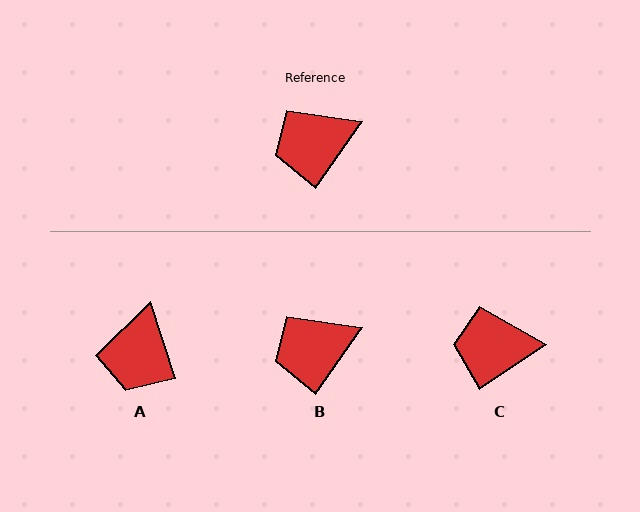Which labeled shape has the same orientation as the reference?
B.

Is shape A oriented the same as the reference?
No, it is off by about 53 degrees.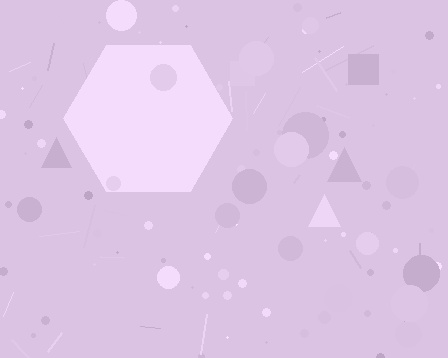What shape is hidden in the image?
A hexagon is hidden in the image.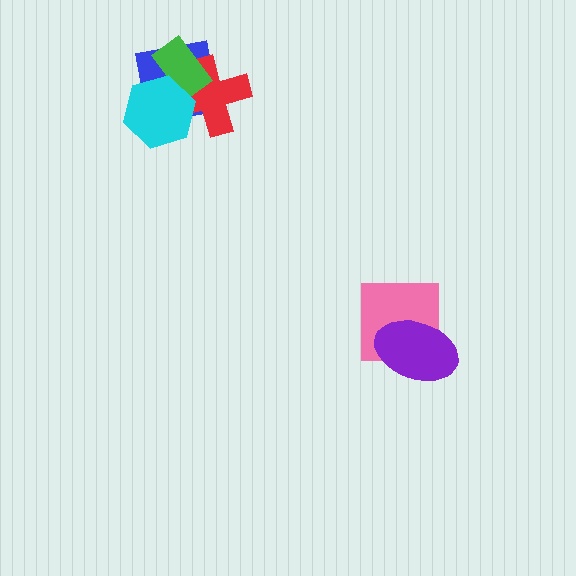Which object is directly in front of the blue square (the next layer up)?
The red cross is directly in front of the blue square.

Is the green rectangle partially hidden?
Yes, it is partially covered by another shape.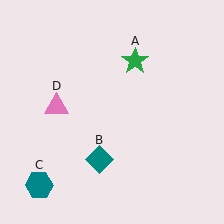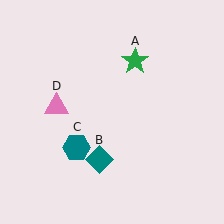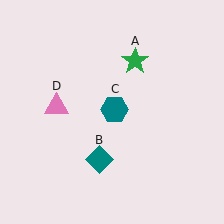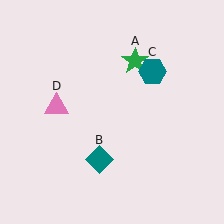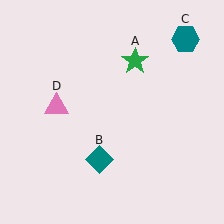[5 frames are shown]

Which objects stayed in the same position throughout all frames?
Green star (object A) and teal diamond (object B) and pink triangle (object D) remained stationary.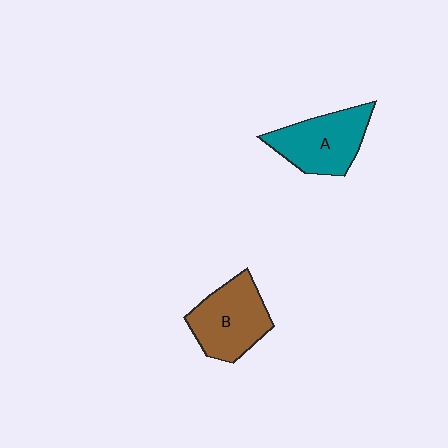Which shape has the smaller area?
Shape A (teal).